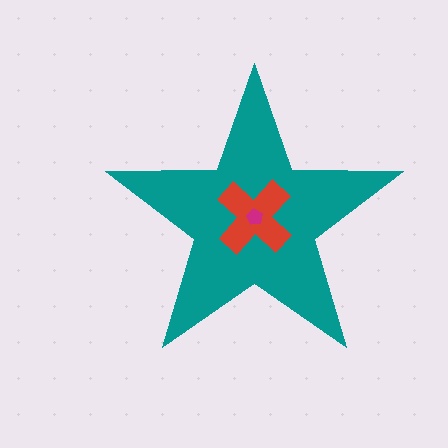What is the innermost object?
The magenta pentagon.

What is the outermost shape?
The teal star.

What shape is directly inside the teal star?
The red cross.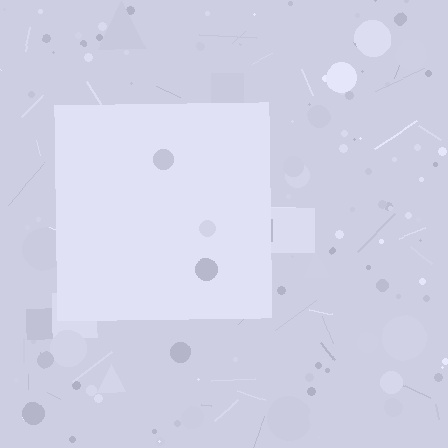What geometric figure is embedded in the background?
A square is embedded in the background.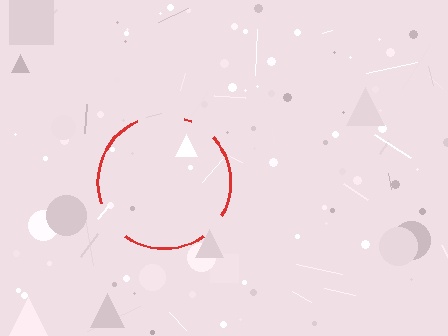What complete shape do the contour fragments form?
The contour fragments form a circle.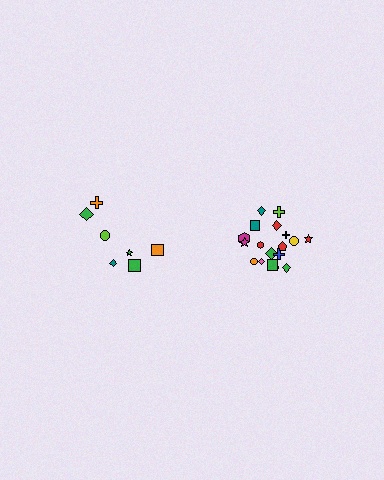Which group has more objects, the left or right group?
The right group.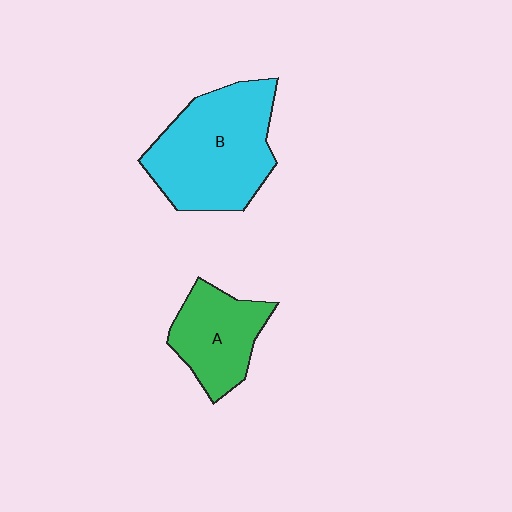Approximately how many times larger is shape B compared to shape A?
Approximately 1.7 times.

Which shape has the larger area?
Shape B (cyan).